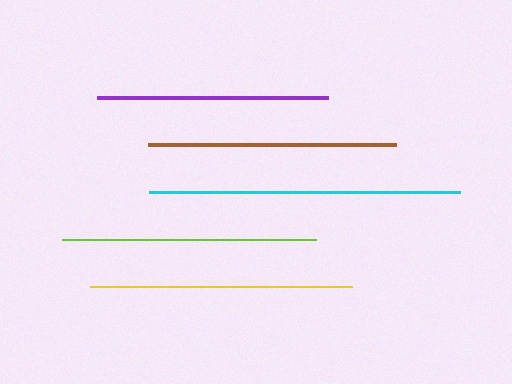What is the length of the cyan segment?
The cyan segment is approximately 311 pixels long.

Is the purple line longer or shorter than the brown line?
The brown line is longer than the purple line.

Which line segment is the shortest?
The purple line is the shortest at approximately 232 pixels.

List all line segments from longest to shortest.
From longest to shortest: cyan, yellow, lime, brown, purple.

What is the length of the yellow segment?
The yellow segment is approximately 262 pixels long.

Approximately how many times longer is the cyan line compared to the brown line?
The cyan line is approximately 1.3 times the length of the brown line.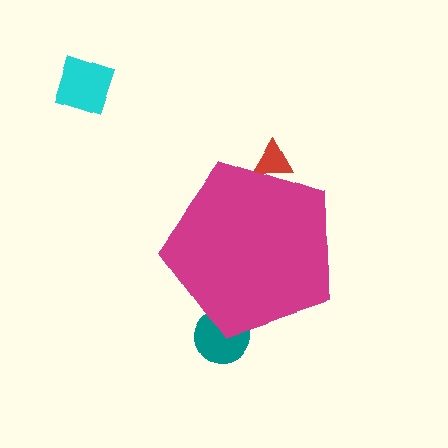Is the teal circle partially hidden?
Yes, the teal circle is partially hidden behind the magenta pentagon.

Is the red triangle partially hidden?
Yes, the red triangle is partially hidden behind the magenta pentagon.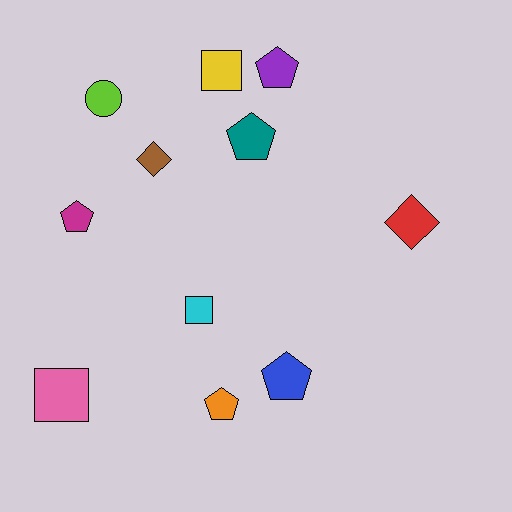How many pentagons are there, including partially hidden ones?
There are 5 pentagons.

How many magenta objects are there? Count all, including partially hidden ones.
There is 1 magenta object.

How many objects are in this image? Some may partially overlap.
There are 11 objects.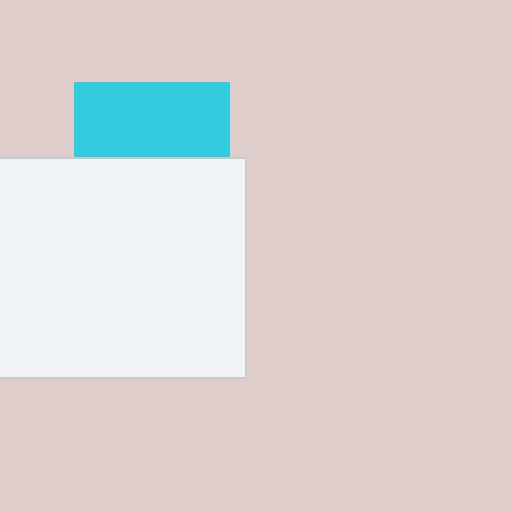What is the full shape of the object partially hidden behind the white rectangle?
The partially hidden object is a cyan square.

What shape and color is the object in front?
The object in front is a white rectangle.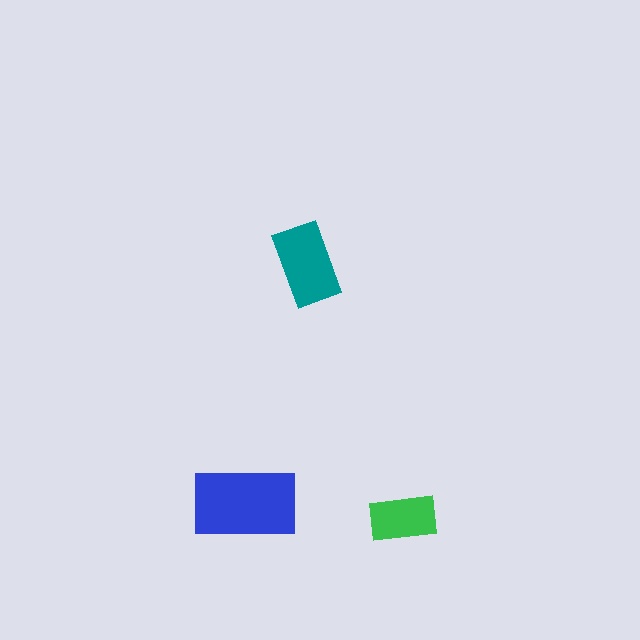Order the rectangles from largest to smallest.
the blue one, the teal one, the green one.